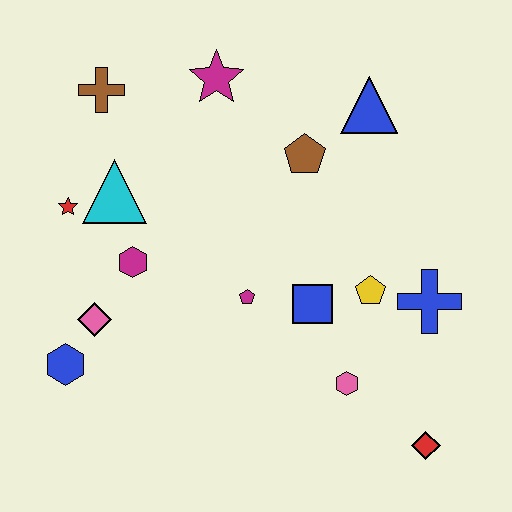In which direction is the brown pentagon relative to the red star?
The brown pentagon is to the right of the red star.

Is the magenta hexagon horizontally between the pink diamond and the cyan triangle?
No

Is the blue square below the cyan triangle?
Yes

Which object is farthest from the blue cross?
The brown cross is farthest from the blue cross.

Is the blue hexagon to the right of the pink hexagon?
No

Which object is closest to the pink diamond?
The blue hexagon is closest to the pink diamond.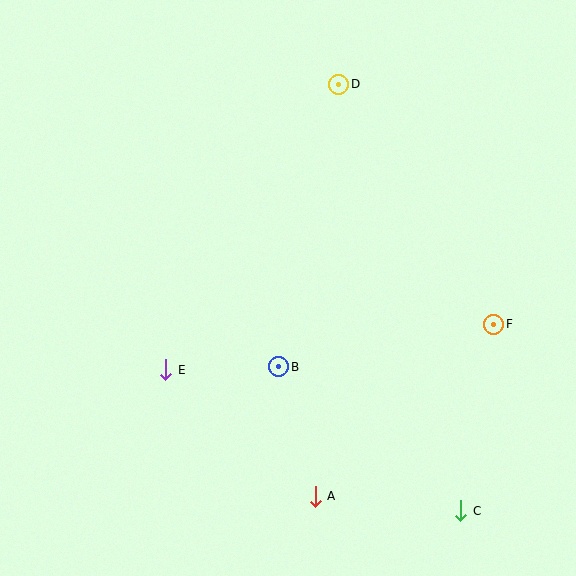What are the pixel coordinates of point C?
Point C is at (461, 511).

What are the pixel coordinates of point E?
Point E is at (165, 370).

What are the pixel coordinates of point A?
Point A is at (315, 496).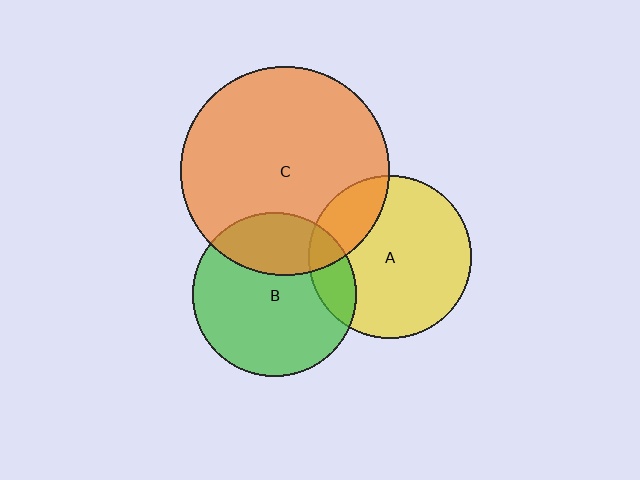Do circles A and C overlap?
Yes.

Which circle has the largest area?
Circle C (orange).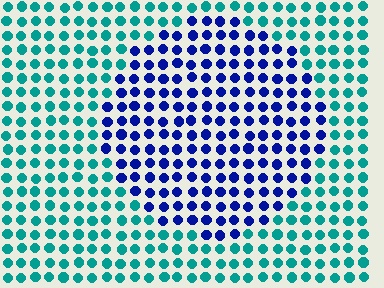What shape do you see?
I see a circle.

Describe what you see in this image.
The image is filled with small teal elements in a uniform arrangement. A circle-shaped region is visible where the elements are tinted to a slightly different hue, forming a subtle color boundary.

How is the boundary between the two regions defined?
The boundary is defined purely by a slight shift in hue (about 59 degrees). Spacing, size, and orientation are identical on both sides.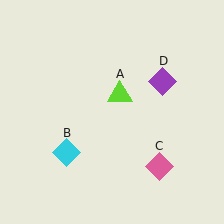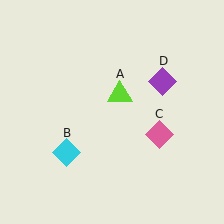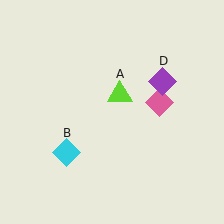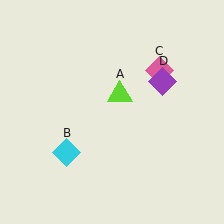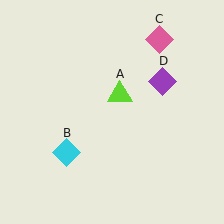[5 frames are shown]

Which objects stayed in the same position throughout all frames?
Lime triangle (object A) and cyan diamond (object B) and purple diamond (object D) remained stationary.